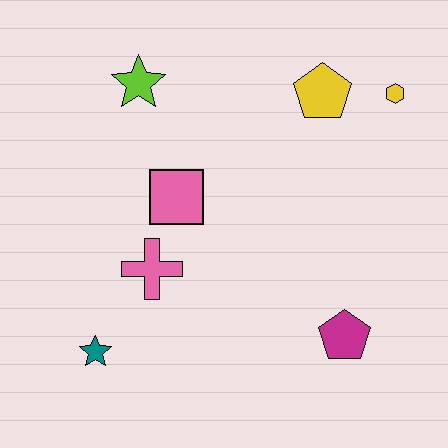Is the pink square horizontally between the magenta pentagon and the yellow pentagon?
No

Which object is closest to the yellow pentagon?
The yellow hexagon is closest to the yellow pentagon.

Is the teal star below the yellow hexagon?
Yes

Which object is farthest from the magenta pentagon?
The lime star is farthest from the magenta pentagon.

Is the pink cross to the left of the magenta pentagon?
Yes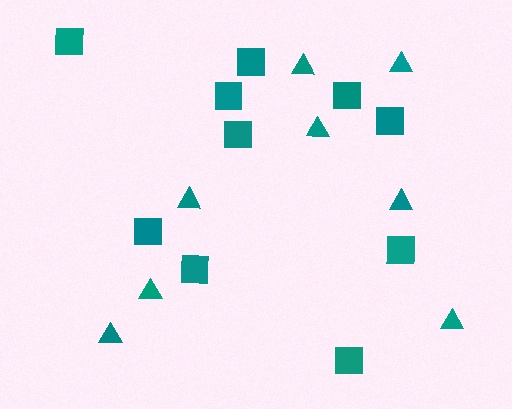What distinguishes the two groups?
There are 2 groups: one group of squares (10) and one group of triangles (8).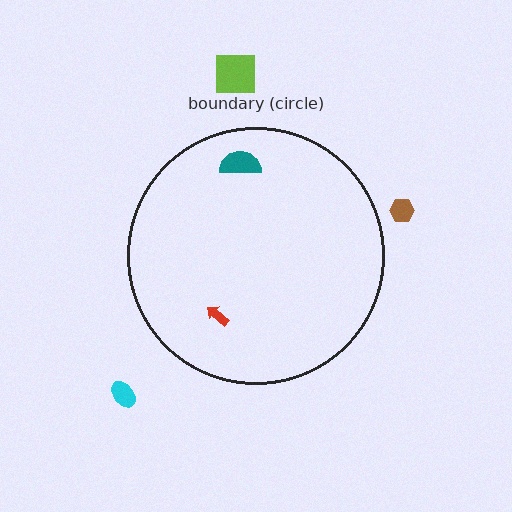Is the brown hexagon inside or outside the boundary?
Outside.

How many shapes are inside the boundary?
2 inside, 3 outside.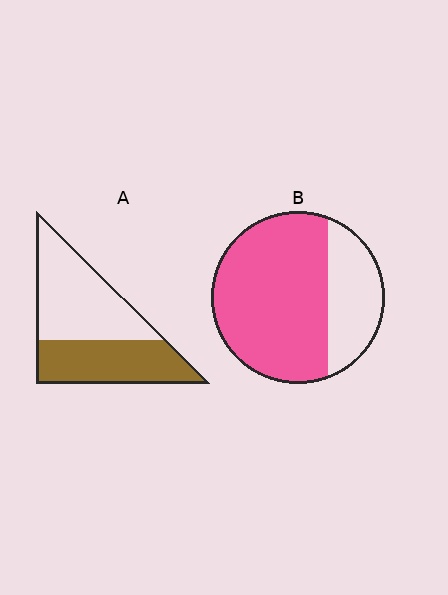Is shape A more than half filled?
No.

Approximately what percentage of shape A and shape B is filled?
A is approximately 45% and B is approximately 70%.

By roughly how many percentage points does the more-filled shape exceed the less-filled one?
By roughly 25 percentage points (B over A).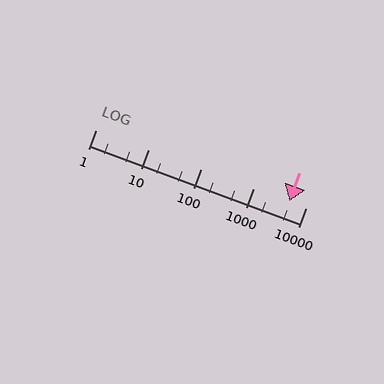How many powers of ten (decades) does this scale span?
The scale spans 4 decades, from 1 to 10000.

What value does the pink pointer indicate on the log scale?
The pointer indicates approximately 4800.